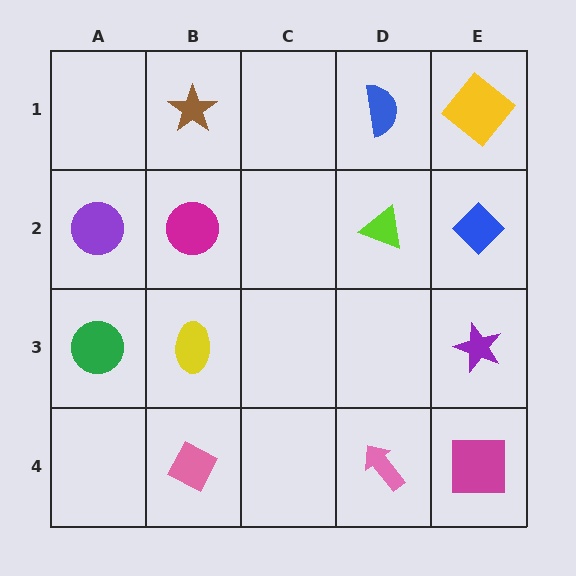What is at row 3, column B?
A yellow ellipse.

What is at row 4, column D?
A pink arrow.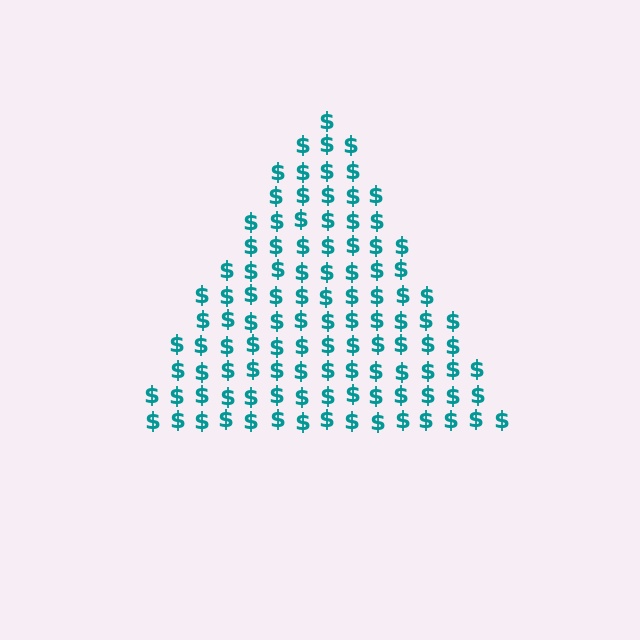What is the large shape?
The large shape is a triangle.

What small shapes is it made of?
It is made of small dollar signs.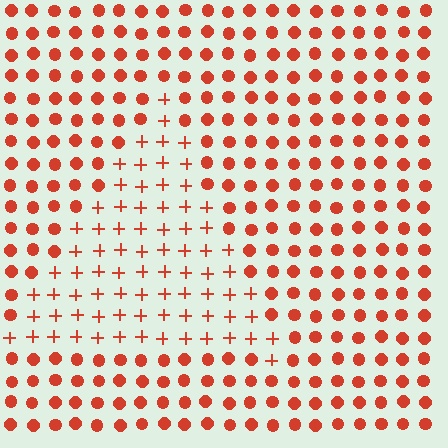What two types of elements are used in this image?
The image uses plus signs inside the triangle region and circles outside it.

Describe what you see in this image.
The image is filled with small red elements arranged in a uniform grid. A triangle-shaped region contains plus signs, while the surrounding area contains circles. The boundary is defined purely by the change in element shape.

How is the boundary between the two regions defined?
The boundary is defined by a change in element shape: plus signs inside vs. circles outside. All elements share the same color and spacing.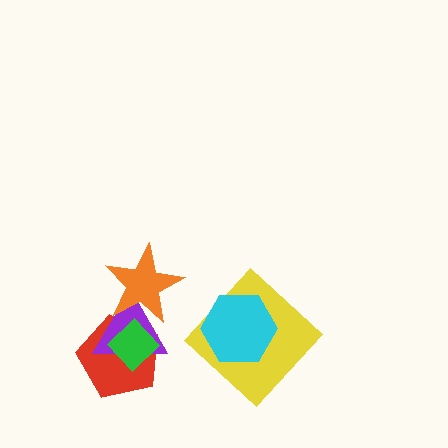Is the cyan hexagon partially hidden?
No, no other shape covers it.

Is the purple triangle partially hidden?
Yes, it is partially covered by another shape.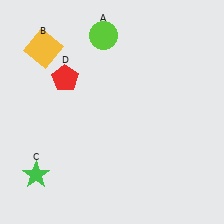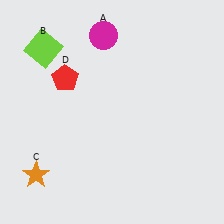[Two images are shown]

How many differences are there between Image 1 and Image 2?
There are 3 differences between the two images.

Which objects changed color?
A changed from lime to magenta. B changed from yellow to lime. C changed from green to orange.